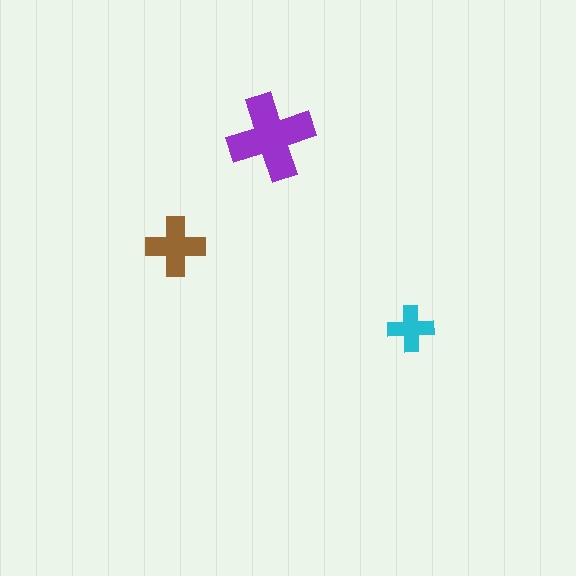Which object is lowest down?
The cyan cross is bottommost.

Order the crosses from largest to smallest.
the purple one, the brown one, the cyan one.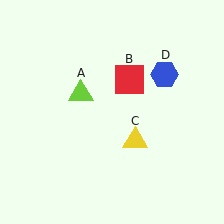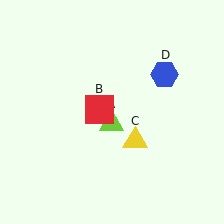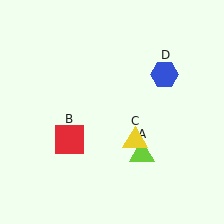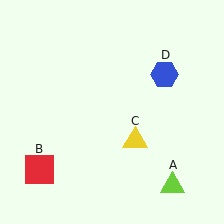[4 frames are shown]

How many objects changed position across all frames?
2 objects changed position: lime triangle (object A), red square (object B).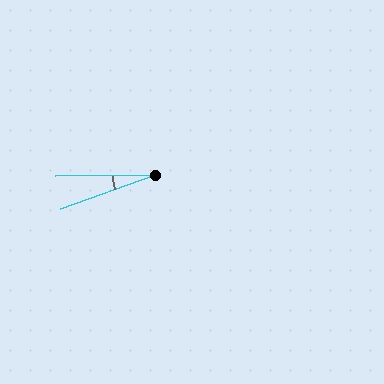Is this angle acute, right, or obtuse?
It is acute.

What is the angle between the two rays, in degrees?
Approximately 19 degrees.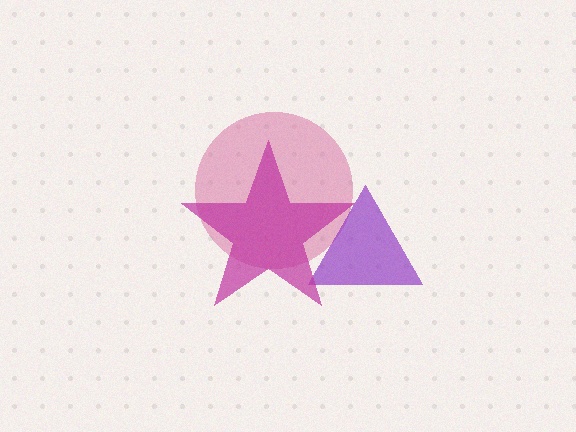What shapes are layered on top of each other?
The layered shapes are: a pink circle, a purple triangle, a magenta star.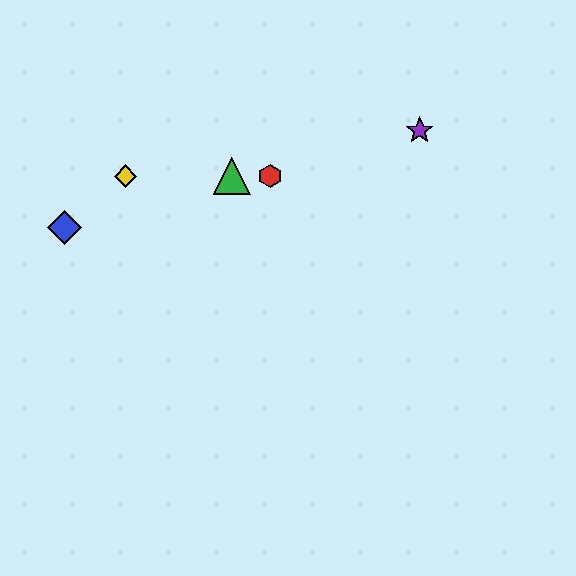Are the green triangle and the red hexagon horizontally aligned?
Yes, both are at y≈176.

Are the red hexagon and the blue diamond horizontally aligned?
No, the red hexagon is at y≈176 and the blue diamond is at y≈228.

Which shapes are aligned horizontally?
The red hexagon, the green triangle, the yellow diamond are aligned horizontally.